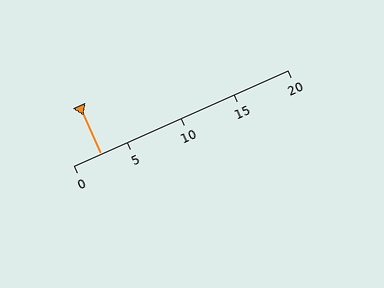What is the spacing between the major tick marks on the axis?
The major ticks are spaced 5 apart.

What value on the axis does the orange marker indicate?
The marker indicates approximately 2.5.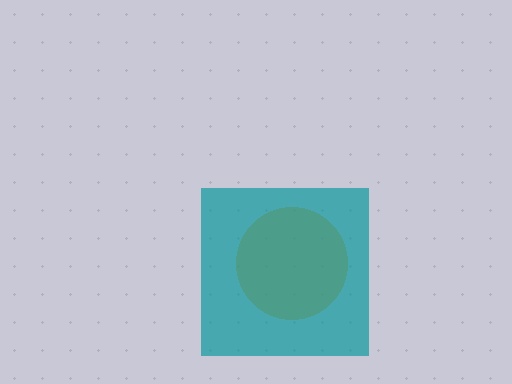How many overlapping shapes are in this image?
There are 2 overlapping shapes in the image.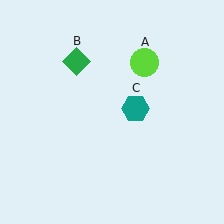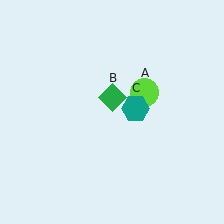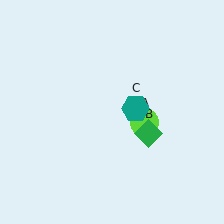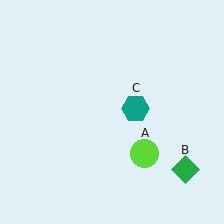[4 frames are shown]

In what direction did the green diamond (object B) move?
The green diamond (object B) moved down and to the right.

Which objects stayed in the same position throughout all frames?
Teal hexagon (object C) remained stationary.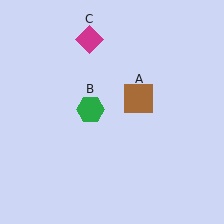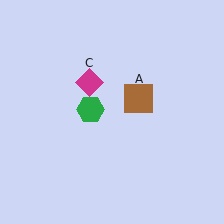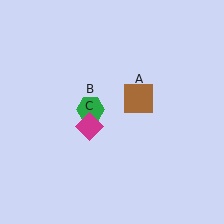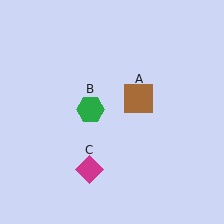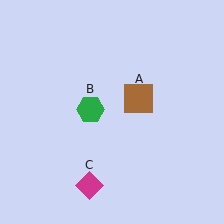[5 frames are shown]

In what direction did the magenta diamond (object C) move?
The magenta diamond (object C) moved down.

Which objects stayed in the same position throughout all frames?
Brown square (object A) and green hexagon (object B) remained stationary.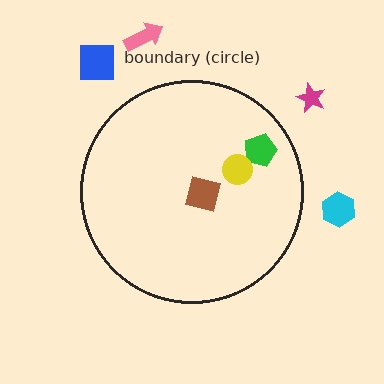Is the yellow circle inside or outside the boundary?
Inside.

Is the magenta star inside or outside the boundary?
Outside.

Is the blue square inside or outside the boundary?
Outside.